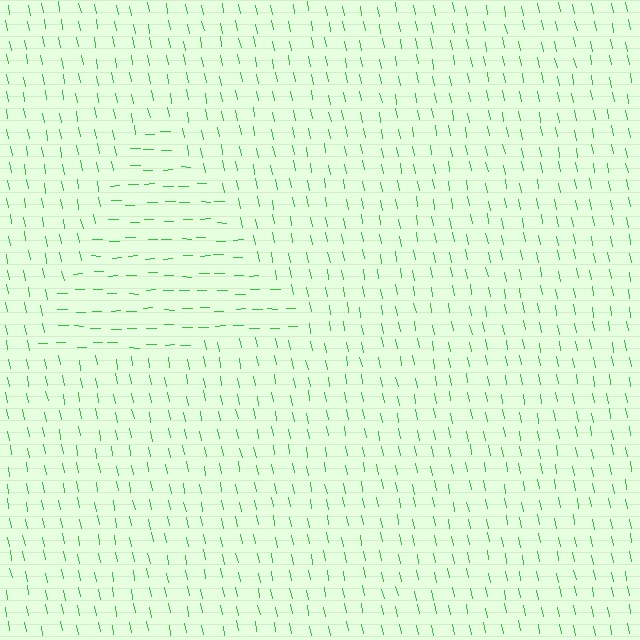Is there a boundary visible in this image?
Yes, there is a texture boundary formed by a change in line orientation.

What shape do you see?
I see a triangle.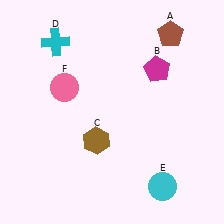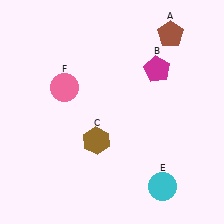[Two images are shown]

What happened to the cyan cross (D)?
The cyan cross (D) was removed in Image 2. It was in the top-left area of Image 1.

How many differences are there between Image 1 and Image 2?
There is 1 difference between the two images.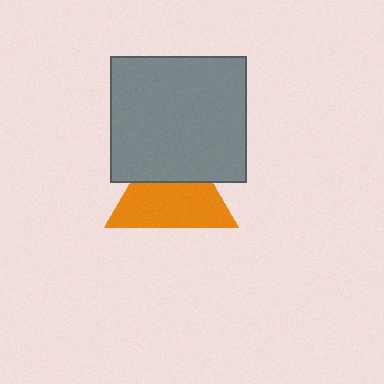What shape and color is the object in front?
The object in front is a gray rectangle.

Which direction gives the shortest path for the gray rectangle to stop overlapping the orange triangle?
Moving up gives the shortest separation.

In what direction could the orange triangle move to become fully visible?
The orange triangle could move down. That would shift it out from behind the gray rectangle entirely.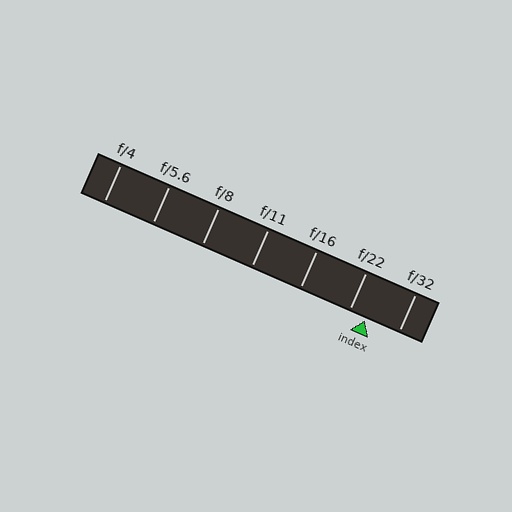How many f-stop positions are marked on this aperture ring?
There are 7 f-stop positions marked.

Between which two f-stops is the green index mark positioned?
The index mark is between f/22 and f/32.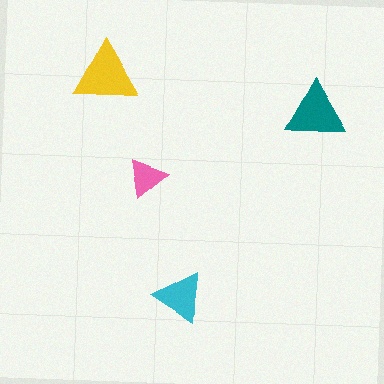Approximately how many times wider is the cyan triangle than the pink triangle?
About 1.5 times wider.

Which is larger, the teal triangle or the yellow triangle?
The yellow one.